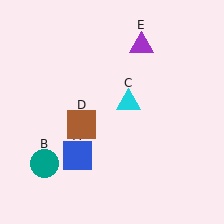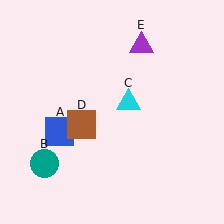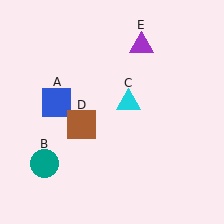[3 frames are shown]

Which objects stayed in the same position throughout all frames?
Teal circle (object B) and cyan triangle (object C) and brown square (object D) and purple triangle (object E) remained stationary.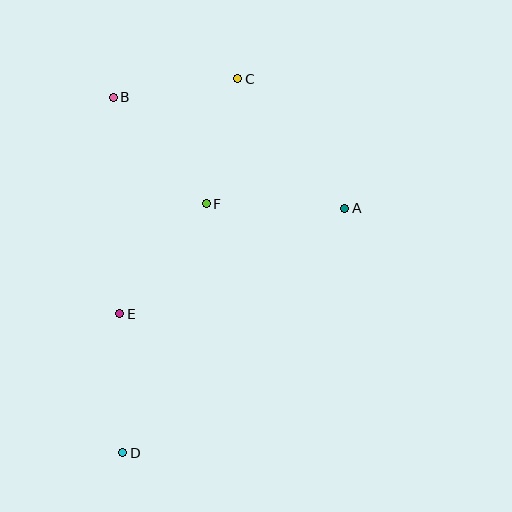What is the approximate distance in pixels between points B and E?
The distance between B and E is approximately 217 pixels.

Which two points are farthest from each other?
Points C and D are farthest from each other.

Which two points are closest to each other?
Points B and C are closest to each other.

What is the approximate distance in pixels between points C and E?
The distance between C and E is approximately 263 pixels.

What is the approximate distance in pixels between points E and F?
The distance between E and F is approximately 140 pixels.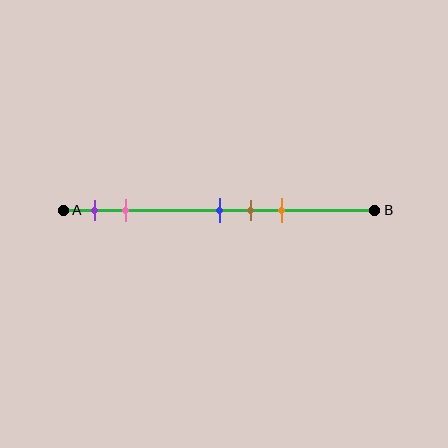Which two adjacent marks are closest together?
The blue and brown marks are the closest adjacent pair.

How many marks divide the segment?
There are 5 marks dividing the segment.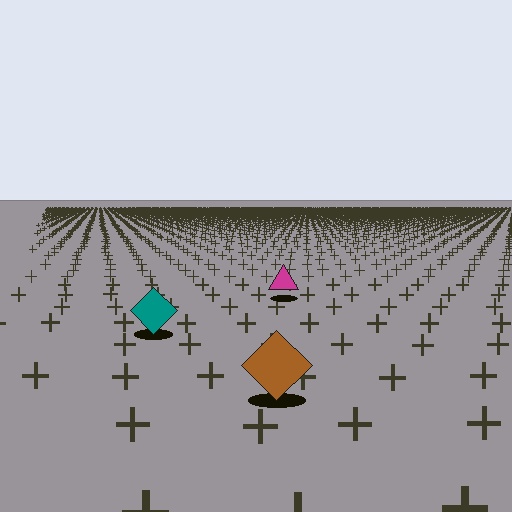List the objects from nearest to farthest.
From nearest to farthest: the brown diamond, the teal diamond, the magenta triangle.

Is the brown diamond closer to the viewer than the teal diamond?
Yes. The brown diamond is closer — you can tell from the texture gradient: the ground texture is coarser near it.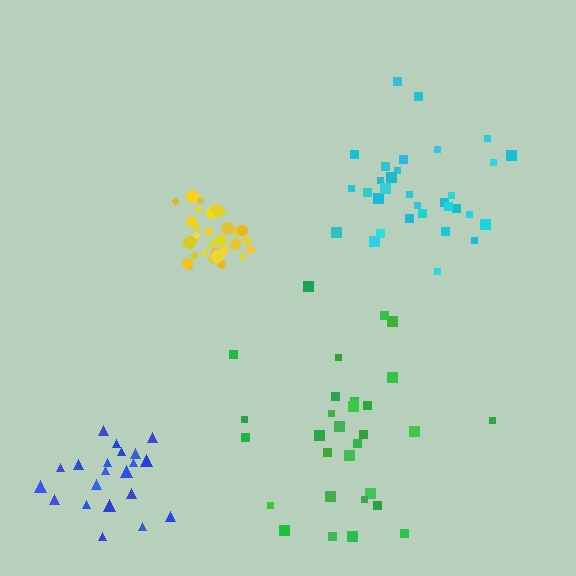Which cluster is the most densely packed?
Yellow.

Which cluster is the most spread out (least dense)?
Green.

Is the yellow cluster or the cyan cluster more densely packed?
Yellow.